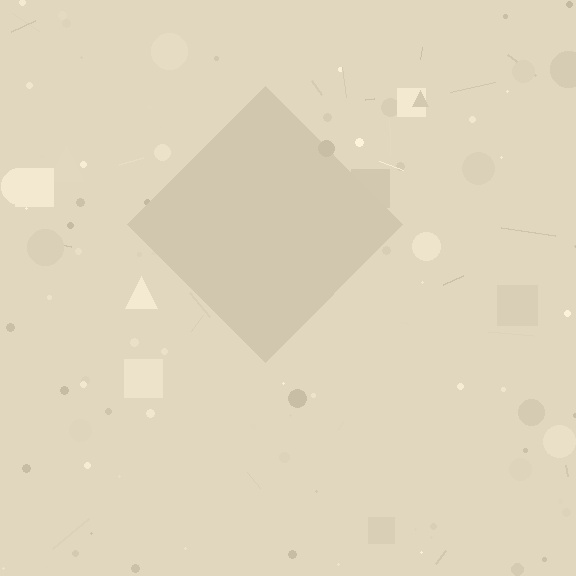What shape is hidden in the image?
A diamond is hidden in the image.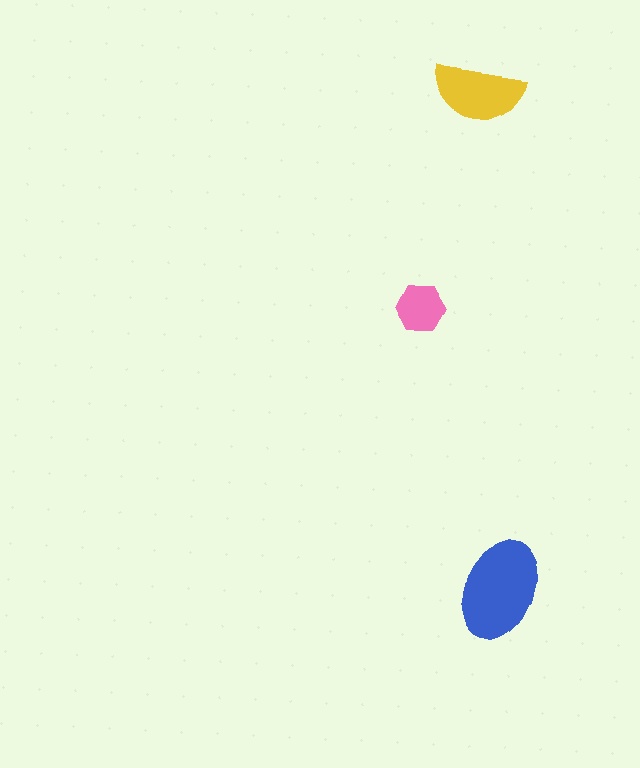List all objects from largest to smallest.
The blue ellipse, the yellow semicircle, the pink hexagon.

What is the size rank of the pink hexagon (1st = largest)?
3rd.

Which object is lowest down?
The blue ellipse is bottommost.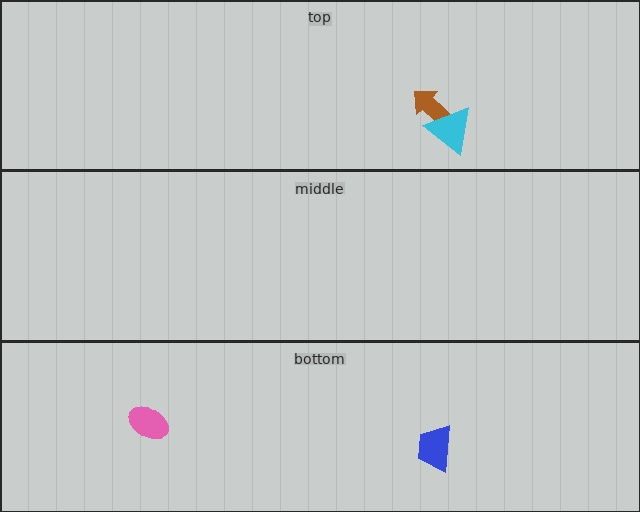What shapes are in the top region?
The brown arrow, the cyan triangle.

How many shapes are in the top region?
2.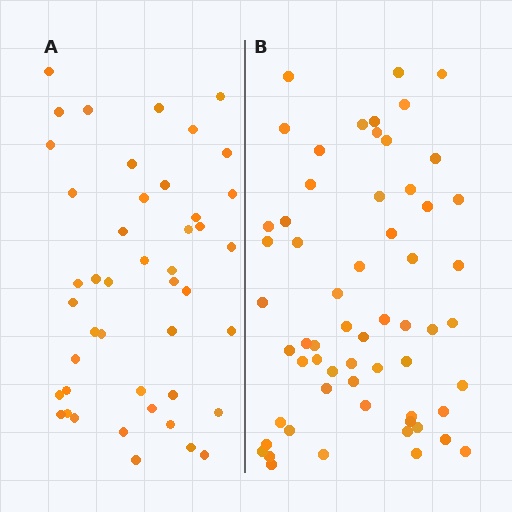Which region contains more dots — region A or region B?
Region B (the right region) has more dots.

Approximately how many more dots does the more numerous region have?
Region B has approximately 15 more dots than region A.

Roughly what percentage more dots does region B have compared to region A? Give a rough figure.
About 35% more.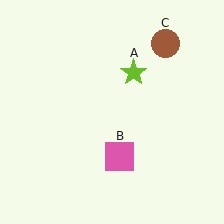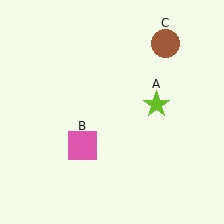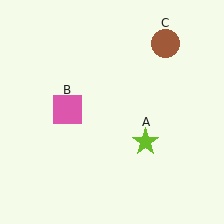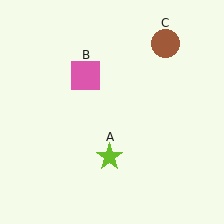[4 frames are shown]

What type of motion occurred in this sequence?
The lime star (object A), pink square (object B) rotated clockwise around the center of the scene.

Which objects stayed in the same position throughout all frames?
Brown circle (object C) remained stationary.